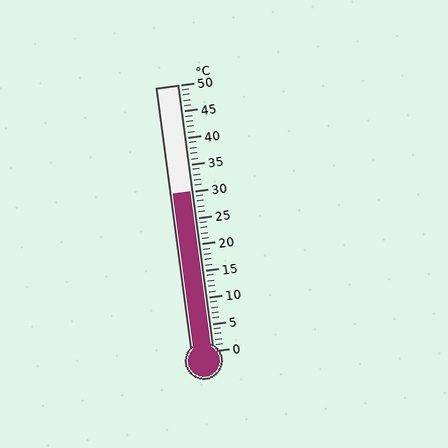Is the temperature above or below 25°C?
The temperature is above 25°C.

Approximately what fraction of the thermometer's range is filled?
The thermometer is filled to approximately 60% of its range.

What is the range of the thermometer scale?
The thermometer scale ranges from 0°C to 50°C.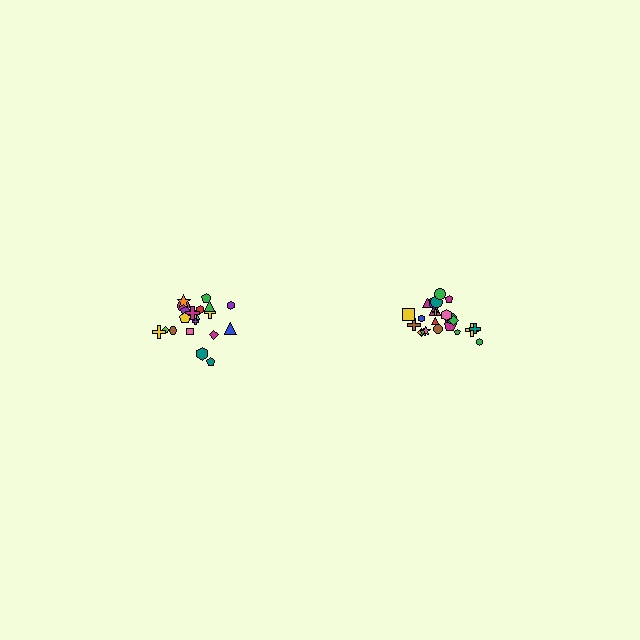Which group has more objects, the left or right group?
The right group.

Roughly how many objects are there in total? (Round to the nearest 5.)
Roughly 45 objects in total.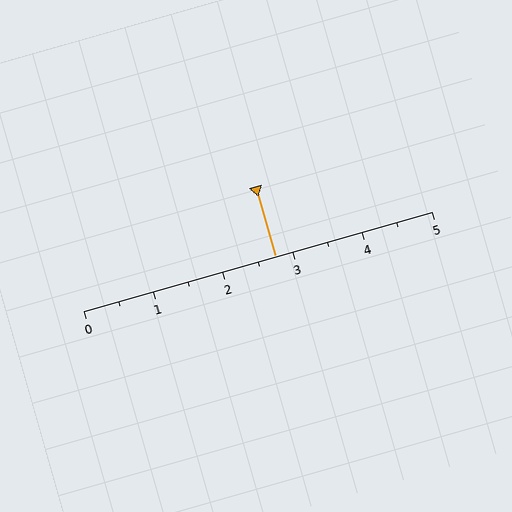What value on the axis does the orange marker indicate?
The marker indicates approximately 2.8.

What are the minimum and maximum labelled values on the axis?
The axis runs from 0 to 5.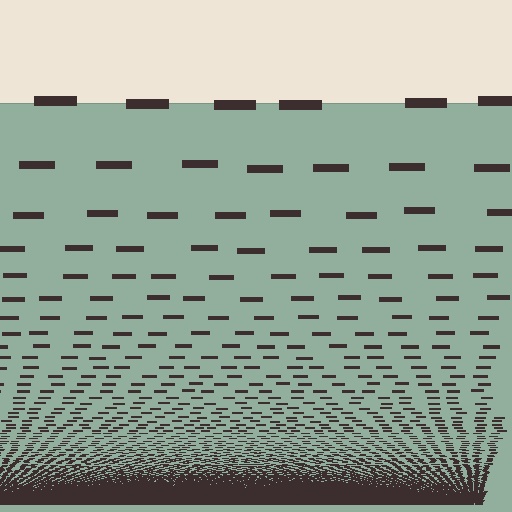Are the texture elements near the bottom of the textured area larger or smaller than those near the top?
Smaller. The gradient is inverted — elements near the bottom are smaller and denser.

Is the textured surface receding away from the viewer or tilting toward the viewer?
The surface appears to tilt toward the viewer. Texture elements get larger and sparser toward the top.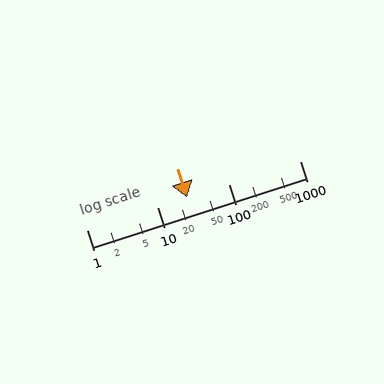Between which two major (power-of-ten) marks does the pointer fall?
The pointer is between 10 and 100.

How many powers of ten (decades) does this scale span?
The scale spans 3 decades, from 1 to 1000.